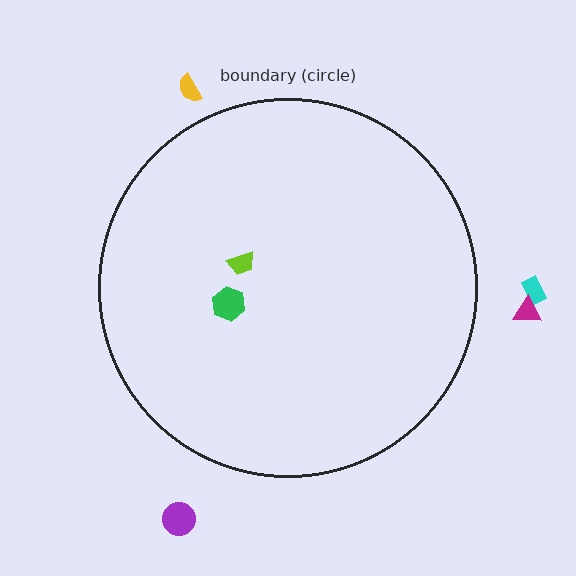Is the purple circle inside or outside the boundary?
Outside.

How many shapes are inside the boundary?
2 inside, 4 outside.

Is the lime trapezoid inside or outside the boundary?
Inside.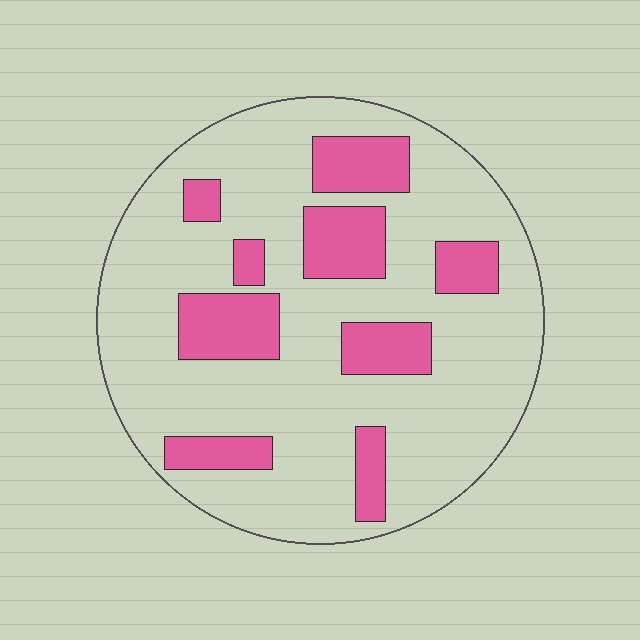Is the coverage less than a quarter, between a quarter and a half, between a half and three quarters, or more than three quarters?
Less than a quarter.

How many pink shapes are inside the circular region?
9.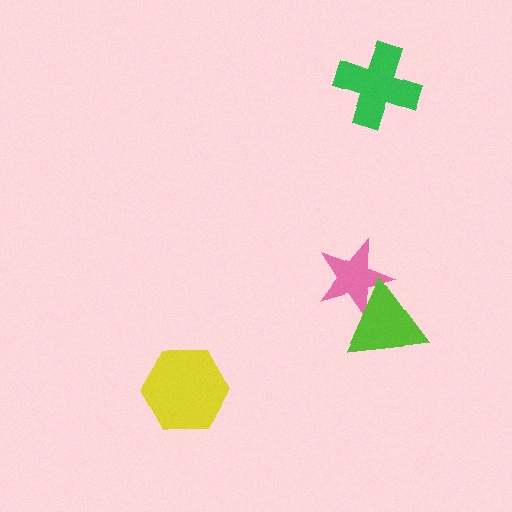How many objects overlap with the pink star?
1 object overlaps with the pink star.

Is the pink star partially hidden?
Yes, it is partially covered by another shape.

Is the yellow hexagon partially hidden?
No, no other shape covers it.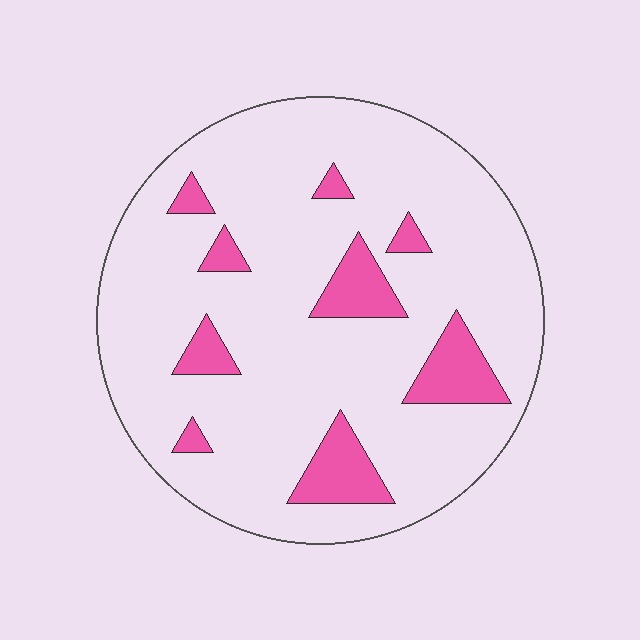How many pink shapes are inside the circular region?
9.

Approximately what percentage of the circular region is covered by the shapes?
Approximately 15%.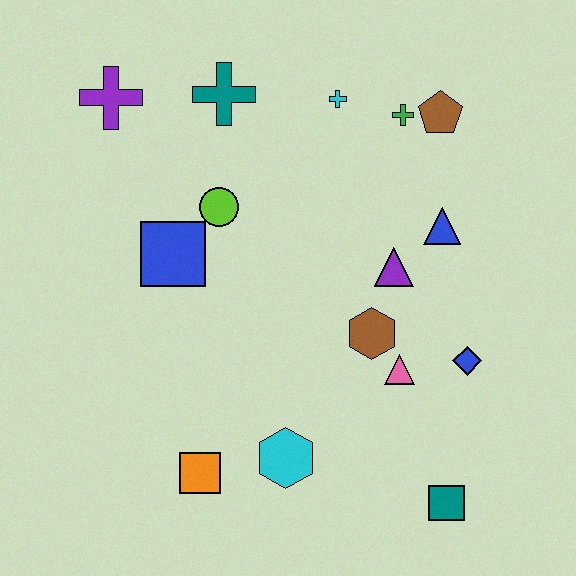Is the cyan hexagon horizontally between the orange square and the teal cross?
No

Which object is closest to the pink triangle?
The brown hexagon is closest to the pink triangle.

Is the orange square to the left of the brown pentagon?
Yes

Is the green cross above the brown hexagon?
Yes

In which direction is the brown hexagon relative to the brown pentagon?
The brown hexagon is below the brown pentagon.